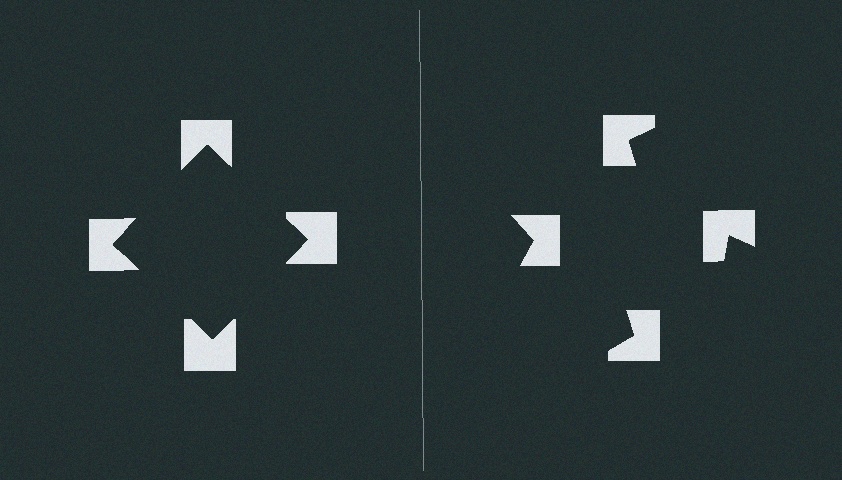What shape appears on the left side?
An illusory square.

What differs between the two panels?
The notched squares are positioned identically on both sides; only the wedge orientations differ. On the left they align to a square; on the right they are misaligned.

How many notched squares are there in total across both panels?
8 — 4 on each side.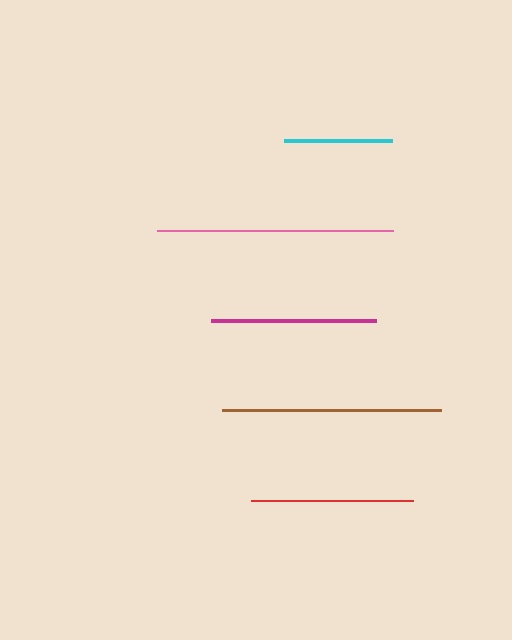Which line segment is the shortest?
The cyan line is the shortest at approximately 108 pixels.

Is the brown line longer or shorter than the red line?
The brown line is longer than the red line.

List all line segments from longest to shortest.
From longest to shortest: pink, brown, magenta, red, cyan.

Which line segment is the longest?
The pink line is the longest at approximately 236 pixels.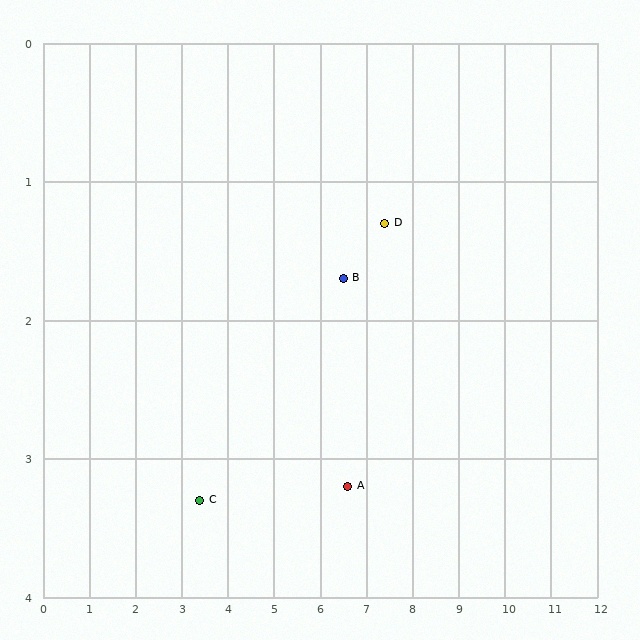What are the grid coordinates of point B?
Point B is at approximately (6.5, 1.7).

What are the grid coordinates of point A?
Point A is at approximately (6.6, 3.2).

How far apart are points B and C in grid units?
Points B and C are about 3.5 grid units apart.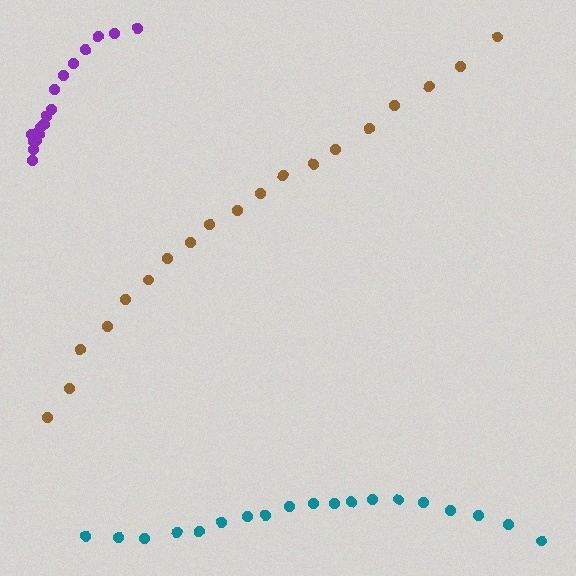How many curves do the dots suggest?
There are 3 distinct paths.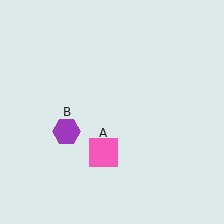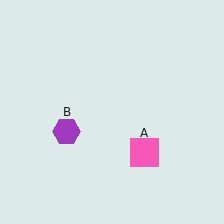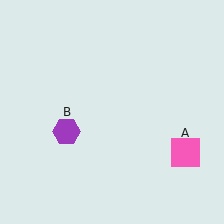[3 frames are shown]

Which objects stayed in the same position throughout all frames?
Purple hexagon (object B) remained stationary.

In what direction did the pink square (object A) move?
The pink square (object A) moved right.